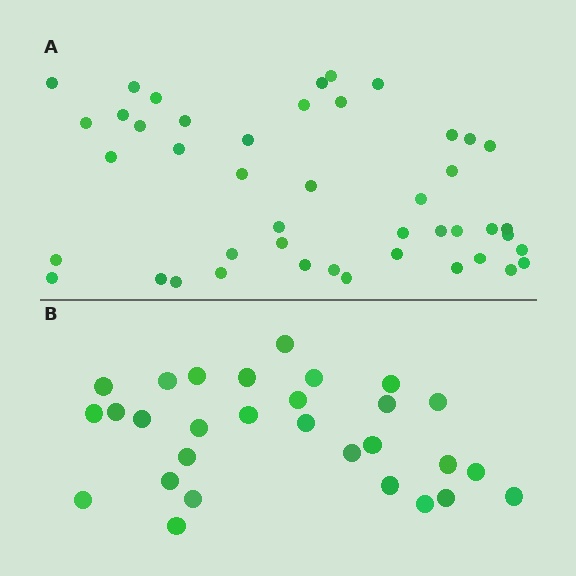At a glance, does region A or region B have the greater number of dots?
Region A (the top region) has more dots.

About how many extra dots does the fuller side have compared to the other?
Region A has approximately 15 more dots than region B.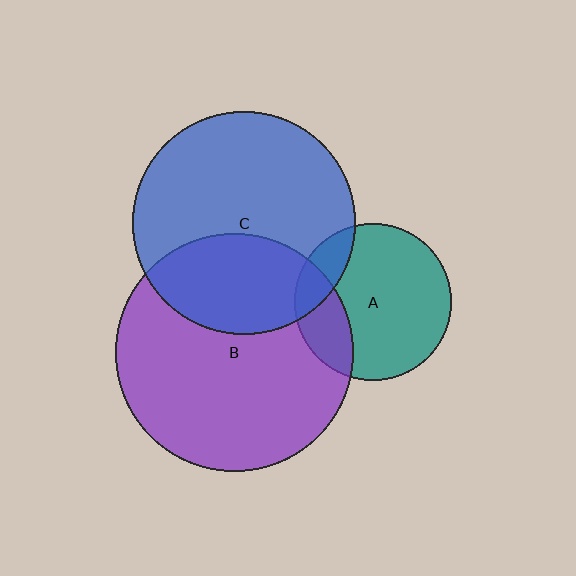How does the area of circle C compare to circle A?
Approximately 2.0 times.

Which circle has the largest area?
Circle B (purple).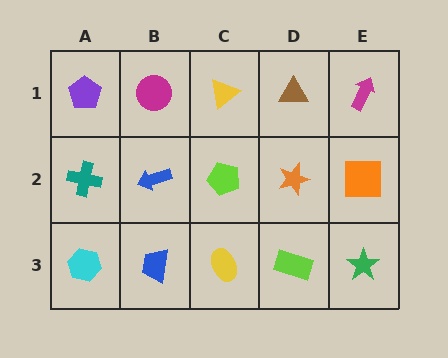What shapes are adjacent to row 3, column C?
A lime pentagon (row 2, column C), a blue trapezoid (row 3, column B), a lime rectangle (row 3, column D).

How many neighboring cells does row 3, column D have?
3.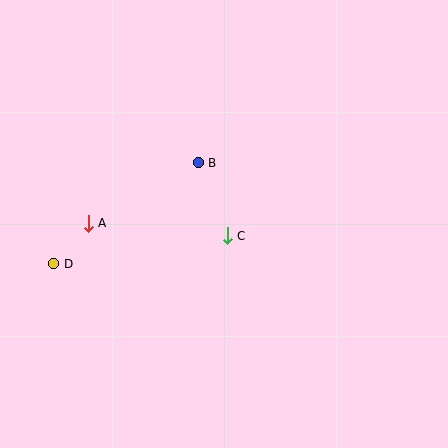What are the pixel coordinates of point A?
Point A is at (88, 223).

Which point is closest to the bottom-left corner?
Point D is closest to the bottom-left corner.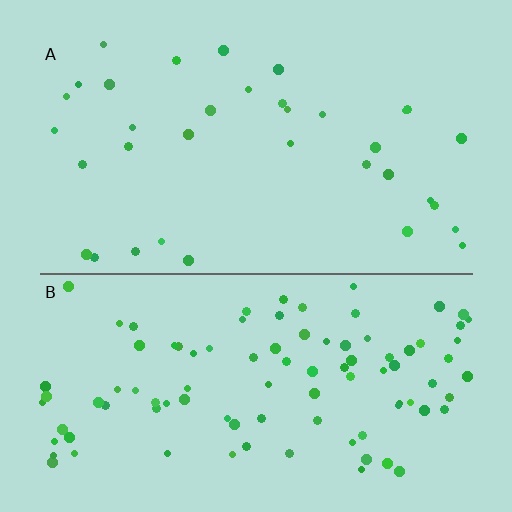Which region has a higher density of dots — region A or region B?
B (the bottom).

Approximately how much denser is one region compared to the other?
Approximately 2.7× — region B over region A.